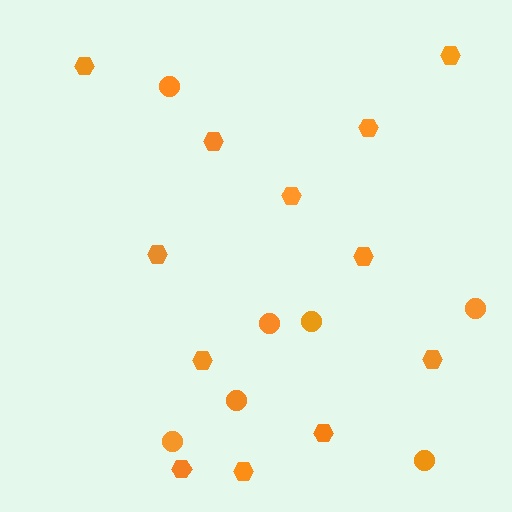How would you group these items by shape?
There are 2 groups: one group of hexagons (12) and one group of circles (7).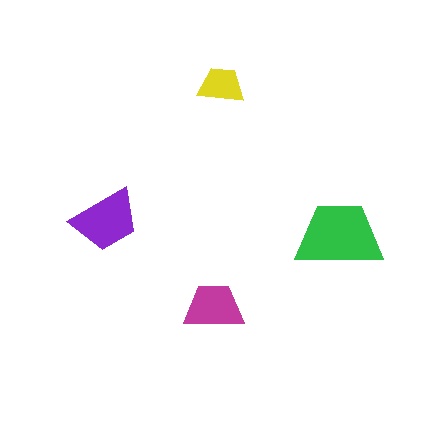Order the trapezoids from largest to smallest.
the green one, the purple one, the magenta one, the yellow one.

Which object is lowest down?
The magenta trapezoid is bottommost.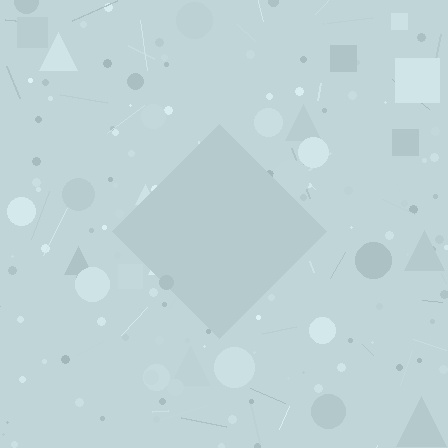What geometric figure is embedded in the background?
A diamond is embedded in the background.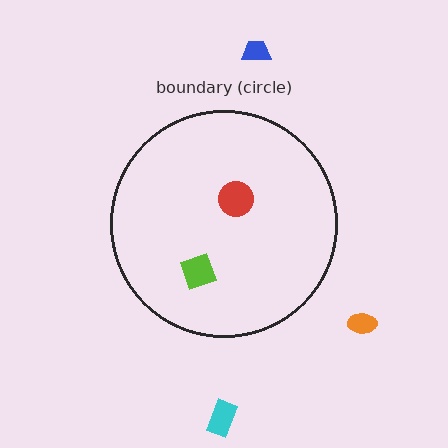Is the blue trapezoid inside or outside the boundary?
Outside.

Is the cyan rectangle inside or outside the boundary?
Outside.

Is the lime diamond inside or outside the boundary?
Inside.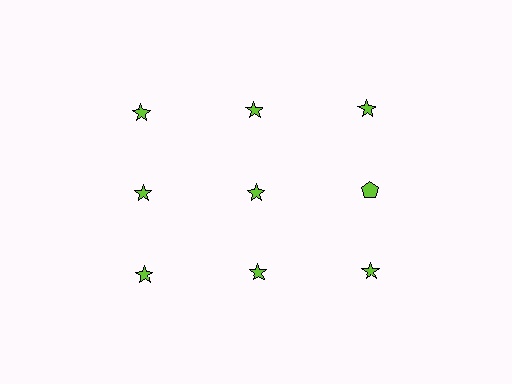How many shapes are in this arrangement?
There are 9 shapes arranged in a grid pattern.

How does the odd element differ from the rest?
It has a different shape: pentagon instead of star.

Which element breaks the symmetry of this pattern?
The lime pentagon in the second row, center column breaks the symmetry. All other shapes are lime stars.